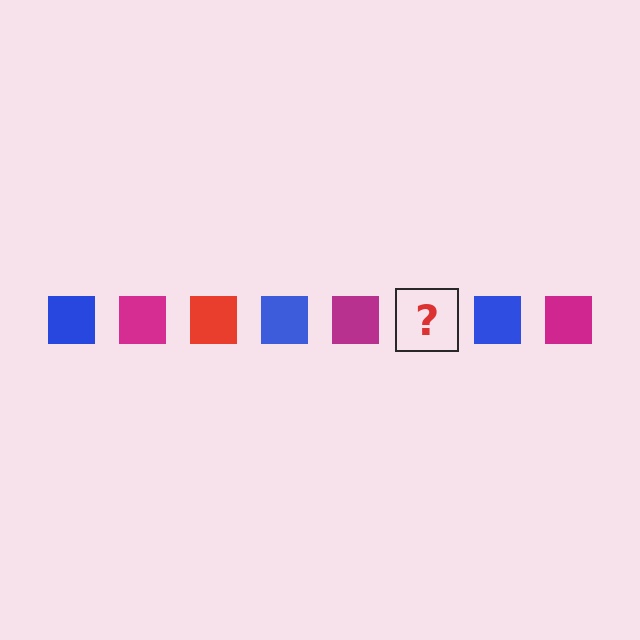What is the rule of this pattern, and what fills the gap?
The rule is that the pattern cycles through blue, magenta, red squares. The gap should be filled with a red square.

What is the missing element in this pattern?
The missing element is a red square.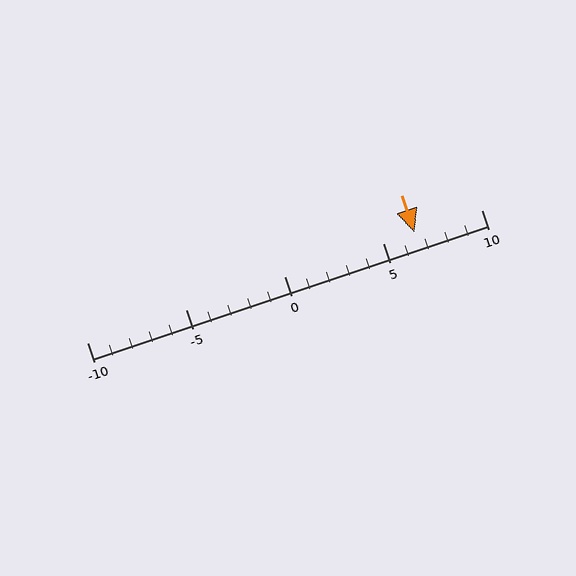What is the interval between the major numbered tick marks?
The major tick marks are spaced 5 units apart.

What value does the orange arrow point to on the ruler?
The orange arrow points to approximately 7.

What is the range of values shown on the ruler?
The ruler shows values from -10 to 10.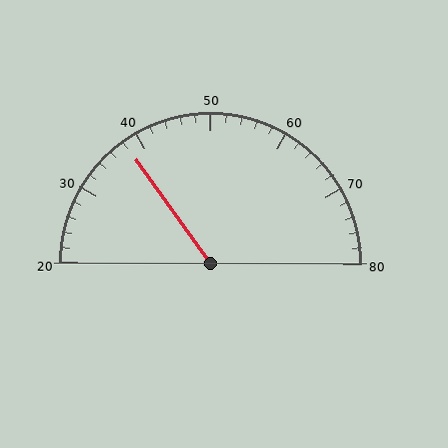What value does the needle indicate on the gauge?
The needle indicates approximately 38.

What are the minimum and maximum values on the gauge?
The gauge ranges from 20 to 80.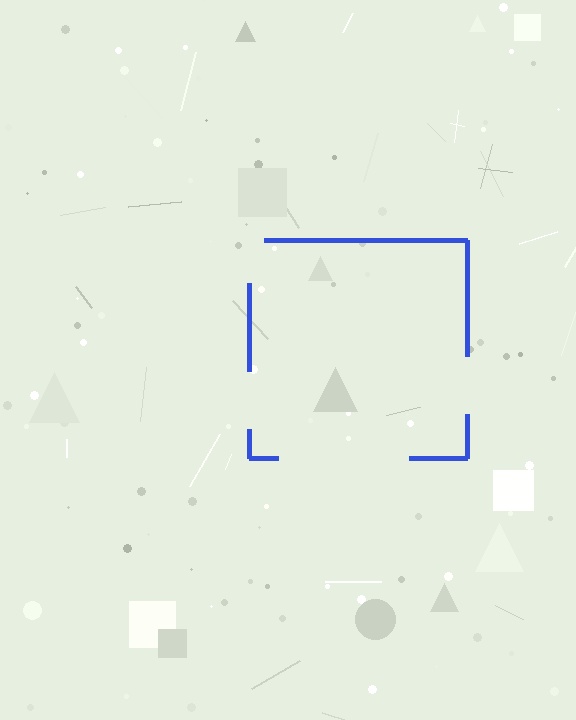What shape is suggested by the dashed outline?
The dashed outline suggests a square.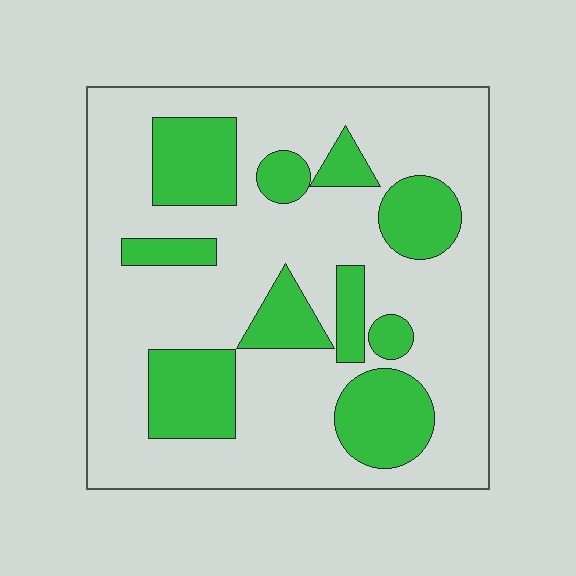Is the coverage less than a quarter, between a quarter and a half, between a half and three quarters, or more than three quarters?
Between a quarter and a half.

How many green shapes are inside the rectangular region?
10.